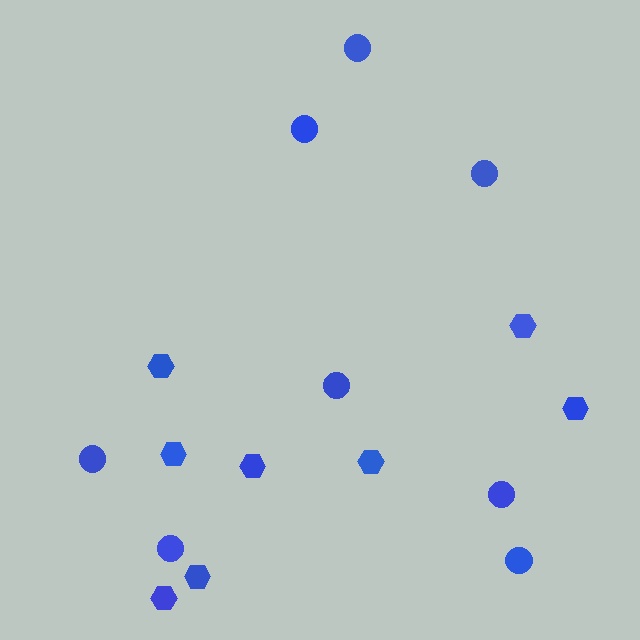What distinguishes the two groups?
There are 2 groups: one group of hexagons (8) and one group of circles (8).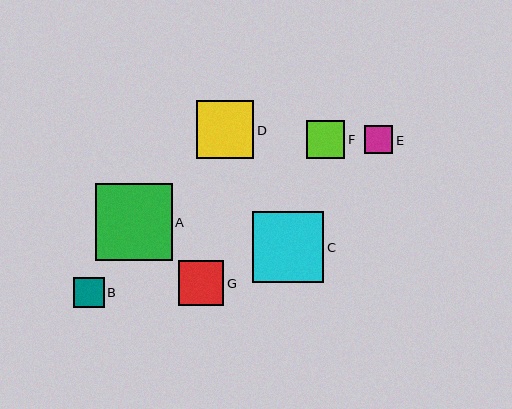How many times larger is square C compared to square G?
Square C is approximately 1.6 times the size of square G.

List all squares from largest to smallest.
From largest to smallest: A, C, D, G, F, B, E.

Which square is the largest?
Square A is the largest with a size of approximately 77 pixels.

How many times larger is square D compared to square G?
Square D is approximately 1.3 times the size of square G.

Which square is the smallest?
Square E is the smallest with a size of approximately 29 pixels.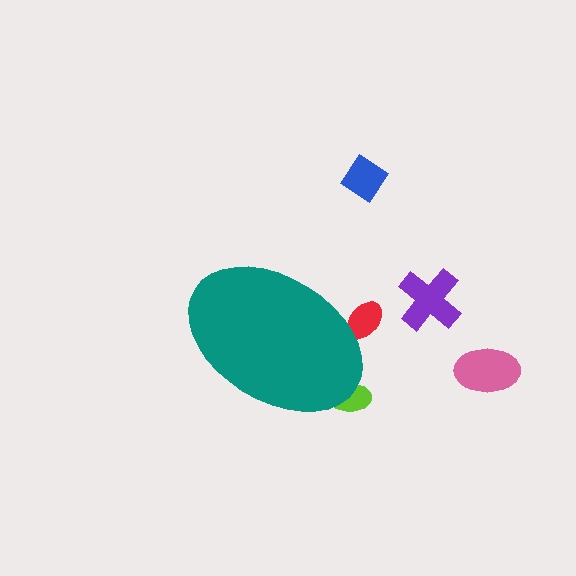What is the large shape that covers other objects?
A teal ellipse.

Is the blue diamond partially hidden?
No, the blue diamond is fully visible.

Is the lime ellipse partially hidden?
Yes, the lime ellipse is partially hidden behind the teal ellipse.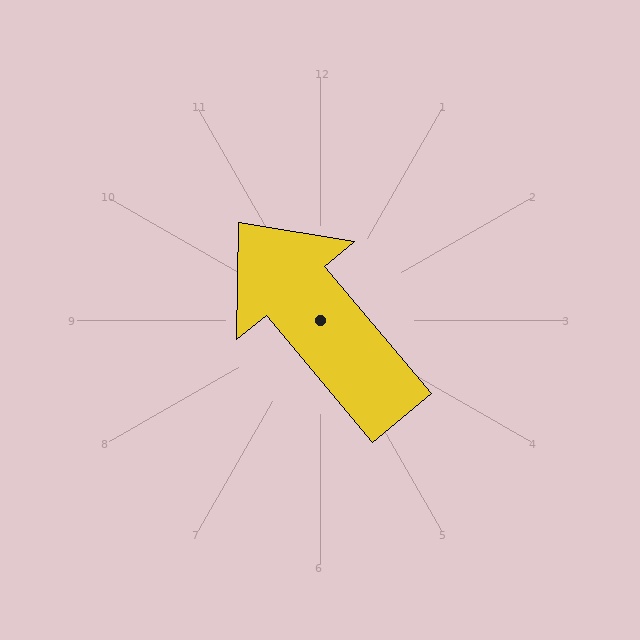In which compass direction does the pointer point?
Northwest.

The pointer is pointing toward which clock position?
Roughly 11 o'clock.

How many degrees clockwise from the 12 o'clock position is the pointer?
Approximately 320 degrees.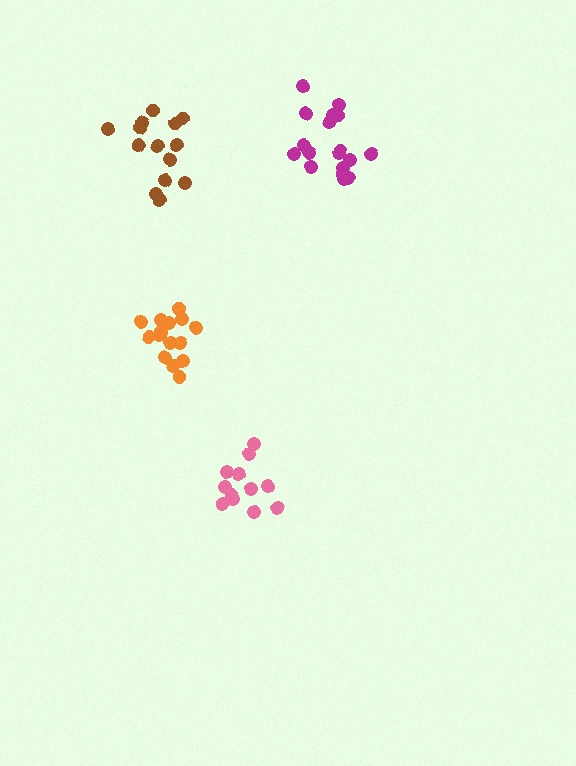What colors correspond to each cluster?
The clusters are colored: brown, orange, magenta, pink.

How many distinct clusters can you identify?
There are 4 distinct clusters.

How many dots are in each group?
Group 1: 14 dots, Group 2: 15 dots, Group 3: 18 dots, Group 4: 12 dots (59 total).